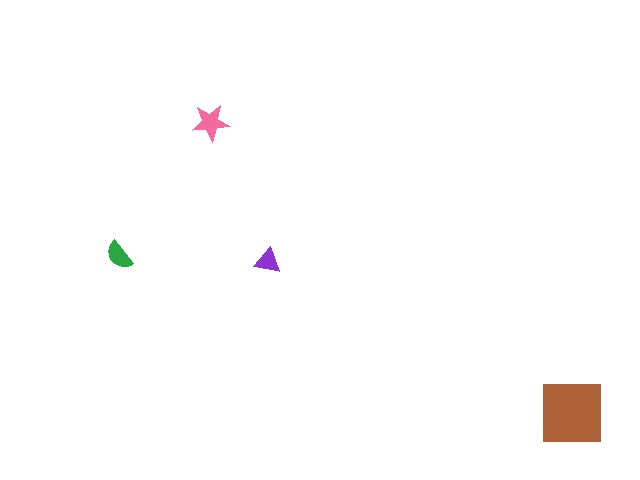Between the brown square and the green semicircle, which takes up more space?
The brown square.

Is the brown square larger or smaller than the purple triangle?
Larger.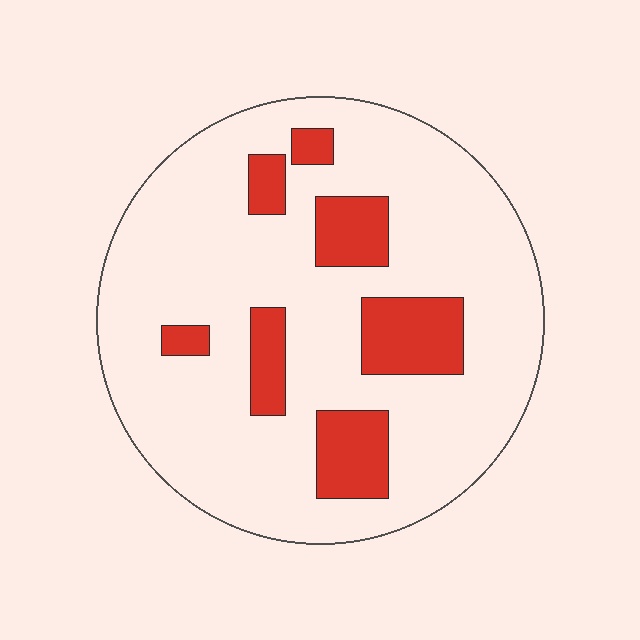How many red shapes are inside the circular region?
7.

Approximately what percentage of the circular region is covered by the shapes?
Approximately 20%.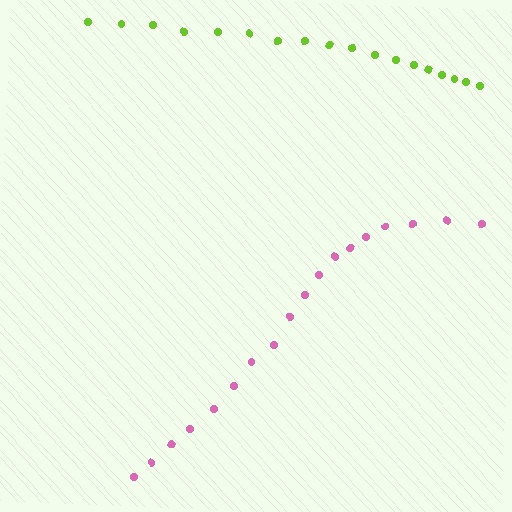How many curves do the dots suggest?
There are 2 distinct paths.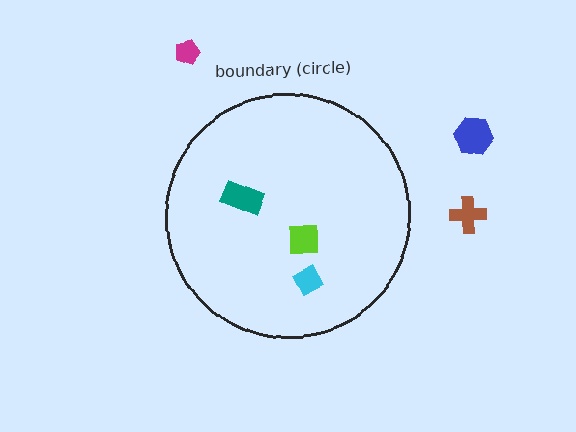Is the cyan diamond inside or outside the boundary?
Inside.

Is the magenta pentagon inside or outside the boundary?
Outside.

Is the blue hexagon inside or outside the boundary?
Outside.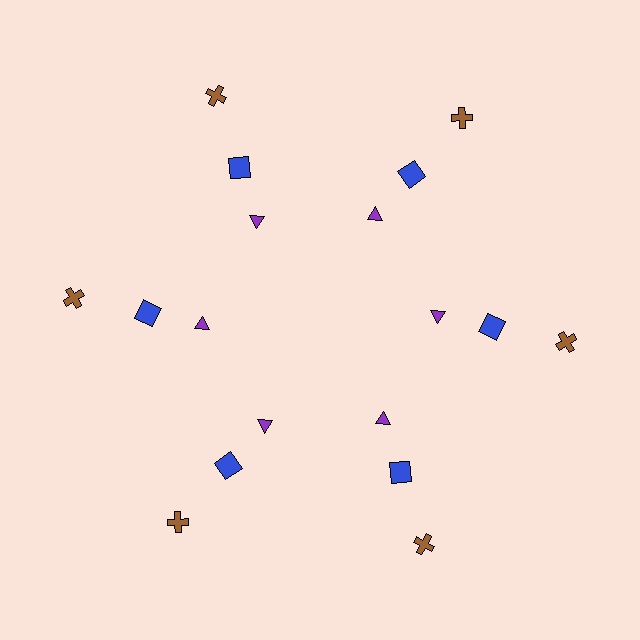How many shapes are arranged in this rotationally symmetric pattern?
There are 18 shapes, arranged in 6 groups of 3.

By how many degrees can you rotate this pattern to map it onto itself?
The pattern maps onto itself every 60 degrees of rotation.